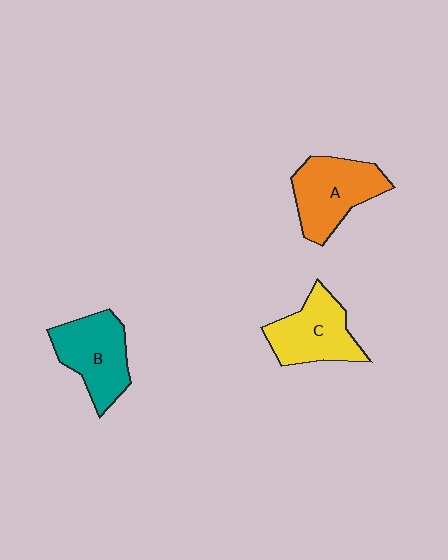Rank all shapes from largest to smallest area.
From largest to smallest: A (orange), B (teal), C (yellow).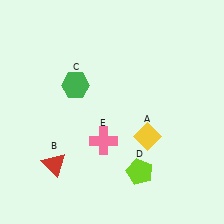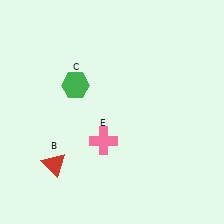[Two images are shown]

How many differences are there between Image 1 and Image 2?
There are 2 differences between the two images.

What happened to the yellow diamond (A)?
The yellow diamond (A) was removed in Image 2. It was in the bottom-right area of Image 1.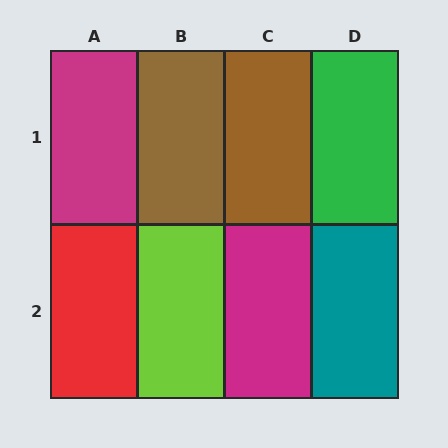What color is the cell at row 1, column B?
Brown.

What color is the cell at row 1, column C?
Brown.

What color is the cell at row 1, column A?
Magenta.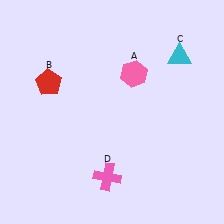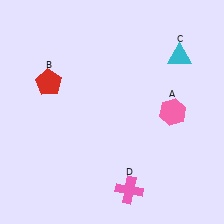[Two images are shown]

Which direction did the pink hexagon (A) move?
The pink hexagon (A) moved right.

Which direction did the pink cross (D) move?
The pink cross (D) moved right.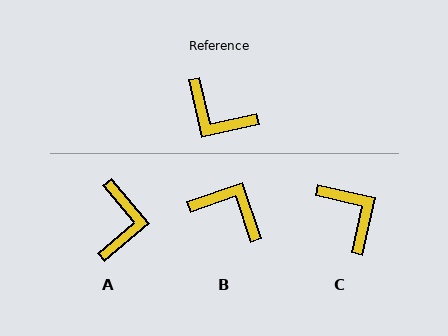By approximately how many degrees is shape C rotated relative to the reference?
Approximately 154 degrees counter-clockwise.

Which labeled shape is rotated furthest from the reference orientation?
B, about 174 degrees away.